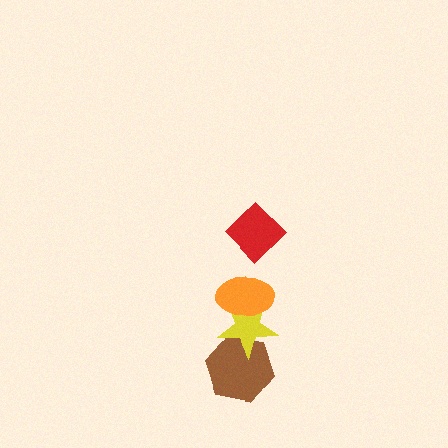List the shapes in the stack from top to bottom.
From top to bottom: the red diamond, the orange ellipse, the yellow star, the brown hexagon.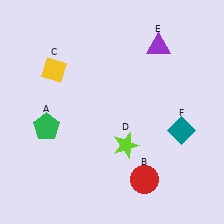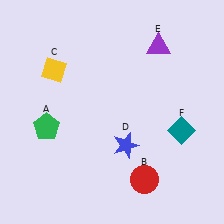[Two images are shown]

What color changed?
The star (D) changed from lime in Image 1 to blue in Image 2.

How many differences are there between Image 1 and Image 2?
There is 1 difference between the two images.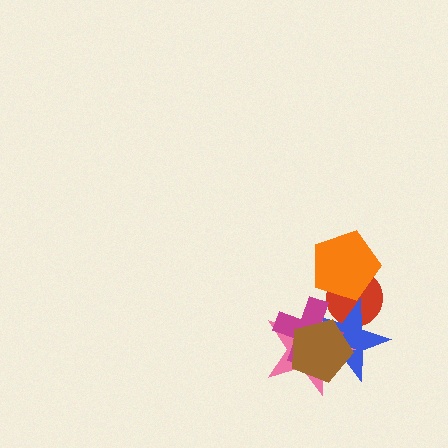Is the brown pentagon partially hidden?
No, no other shape covers it.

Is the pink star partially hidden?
Yes, it is partially covered by another shape.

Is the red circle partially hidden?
Yes, it is partially covered by another shape.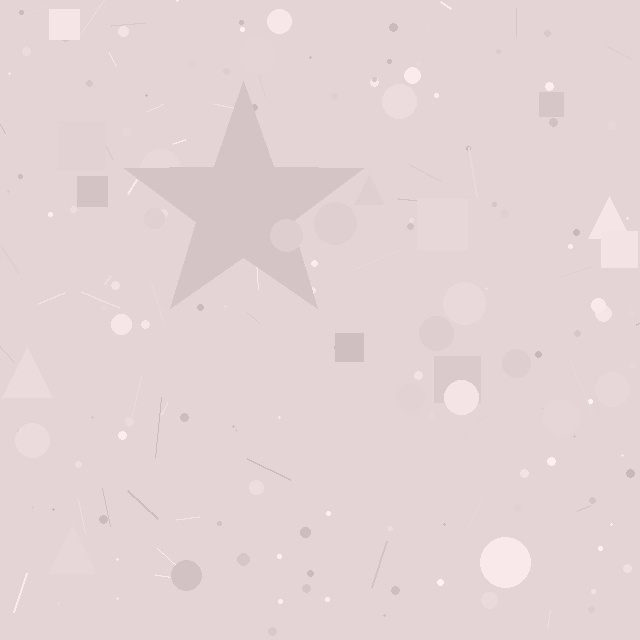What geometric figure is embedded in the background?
A star is embedded in the background.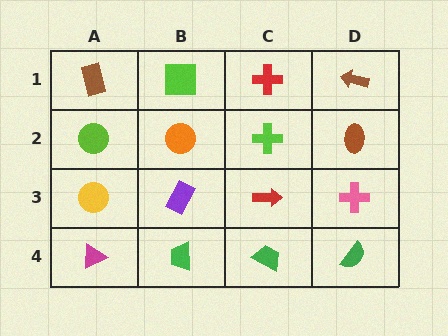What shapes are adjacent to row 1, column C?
A lime cross (row 2, column C), a lime square (row 1, column B), a brown arrow (row 1, column D).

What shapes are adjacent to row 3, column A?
A lime circle (row 2, column A), a magenta triangle (row 4, column A), a purple rectangle (row 3, column B).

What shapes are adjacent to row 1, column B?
An orange circle (row 2, column B), a brown rectangle (row 1, column A), a red cross (row 1, column C).